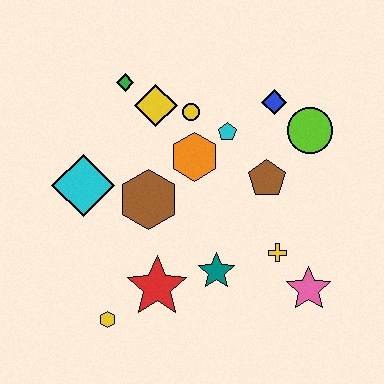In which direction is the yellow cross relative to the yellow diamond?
The yellow cross is below the yellow diamond.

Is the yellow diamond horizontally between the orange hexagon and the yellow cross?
No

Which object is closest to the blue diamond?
The lime circle is closest to the blue diamond.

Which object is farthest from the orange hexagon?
The yellow hexagon is farthest from the orange hexagon.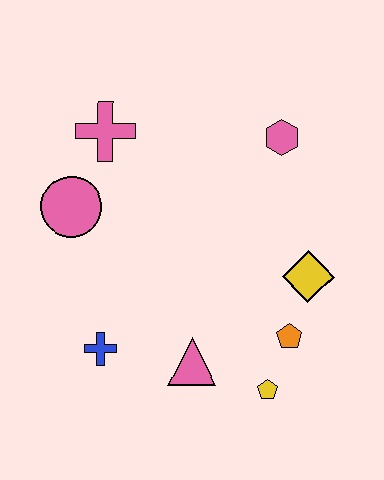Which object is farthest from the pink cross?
The yellow pentagon is farthest from the pink cross.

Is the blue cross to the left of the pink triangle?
Yes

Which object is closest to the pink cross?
The pink circle is closest to the pink cross.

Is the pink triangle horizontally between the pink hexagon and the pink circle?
Yes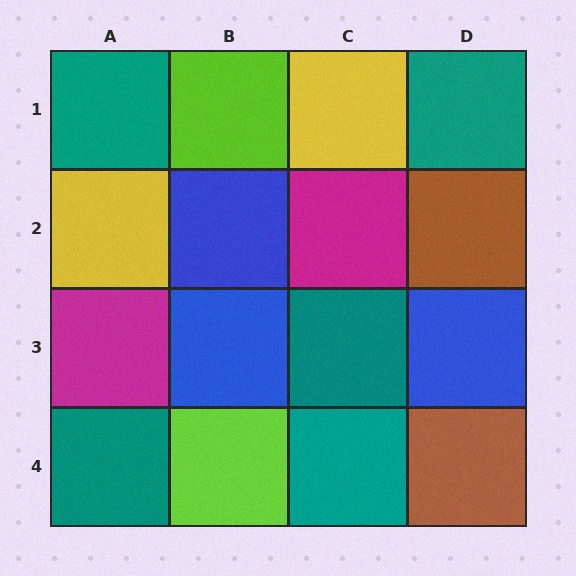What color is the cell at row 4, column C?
Teal.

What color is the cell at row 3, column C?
Teal.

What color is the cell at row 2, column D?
Brown.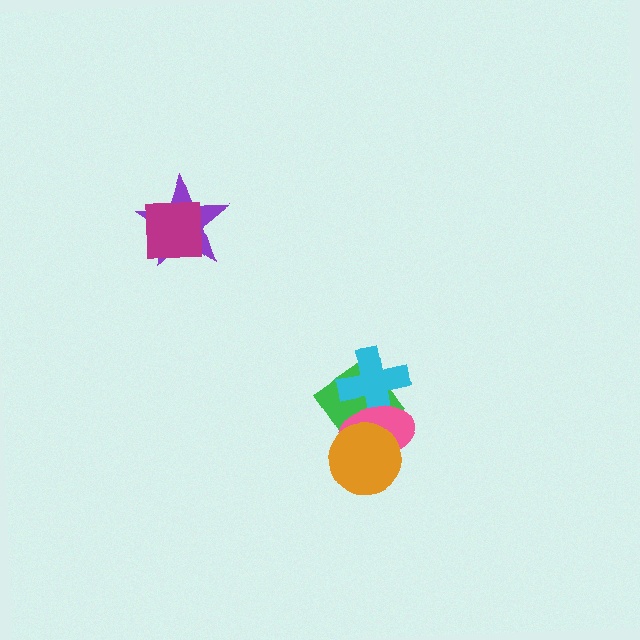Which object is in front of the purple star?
The magenta square is in front of the purple star.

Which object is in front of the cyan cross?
The pink ellipse is in front of the cyan cross.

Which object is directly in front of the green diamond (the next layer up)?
The cyan cross is directly in front of the green diamond.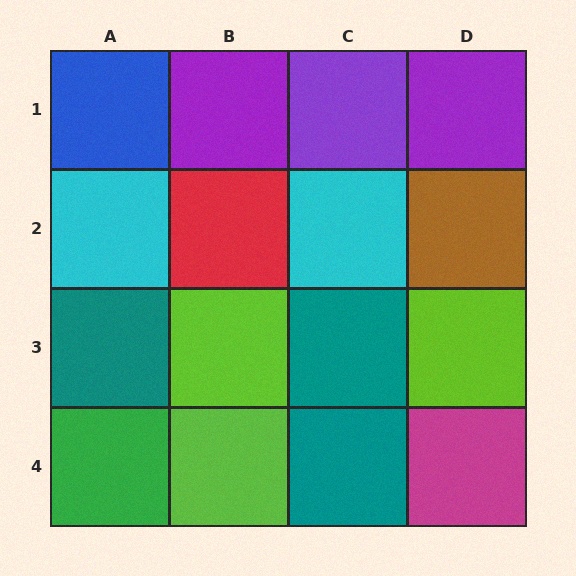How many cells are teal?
3 cells are teal.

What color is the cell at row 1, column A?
Blue.